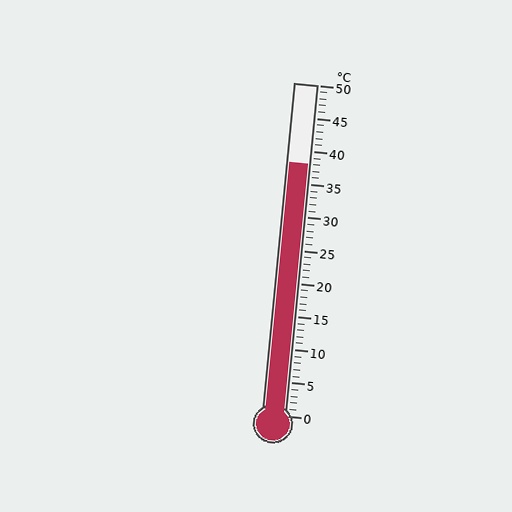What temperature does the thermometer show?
The thermometer shows approximately 38°C.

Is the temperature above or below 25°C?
The temperature is above 25°C.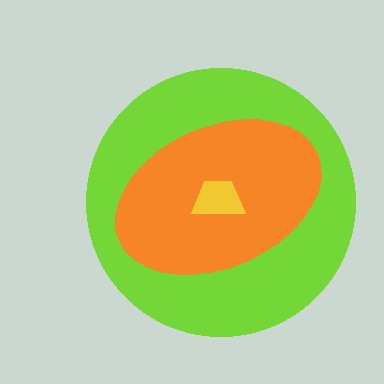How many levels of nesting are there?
3.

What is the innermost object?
The yellow trapezoid.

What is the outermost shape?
The lime circle.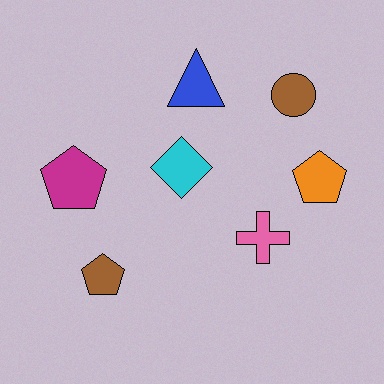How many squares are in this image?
There are no squares.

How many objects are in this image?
There are 7 objects.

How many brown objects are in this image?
There are 2 brown objects.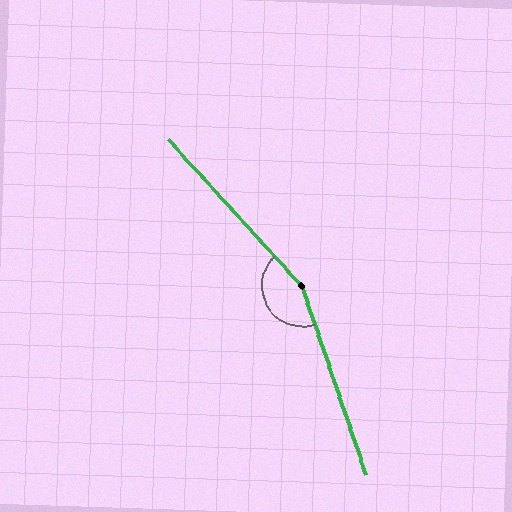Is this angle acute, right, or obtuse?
It is obtuse.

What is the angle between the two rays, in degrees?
Approximately 156 degrees.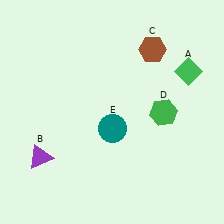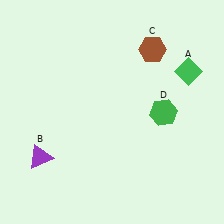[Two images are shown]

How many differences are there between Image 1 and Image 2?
There is 1 difference between the two images.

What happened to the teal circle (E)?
The teal circle (E) was removed in Image 2. It was in the bottom-right area of Image 1.